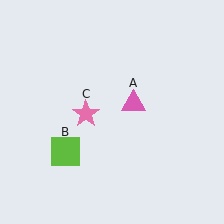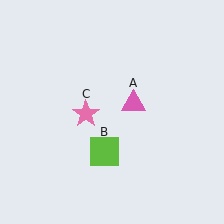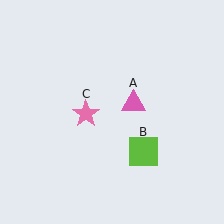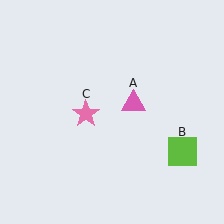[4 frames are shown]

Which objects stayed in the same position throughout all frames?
Pink triangle (object A) and pink star (object C) remained stationary.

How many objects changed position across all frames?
1 object changed position: lime square (object B).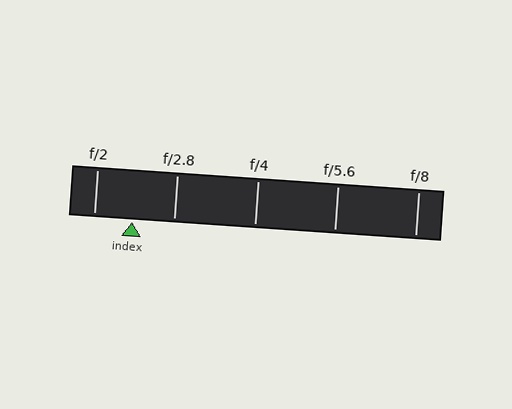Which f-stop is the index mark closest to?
The index mark is closest to f/2.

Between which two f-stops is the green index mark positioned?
The index mark is between f/2 and f/2.8.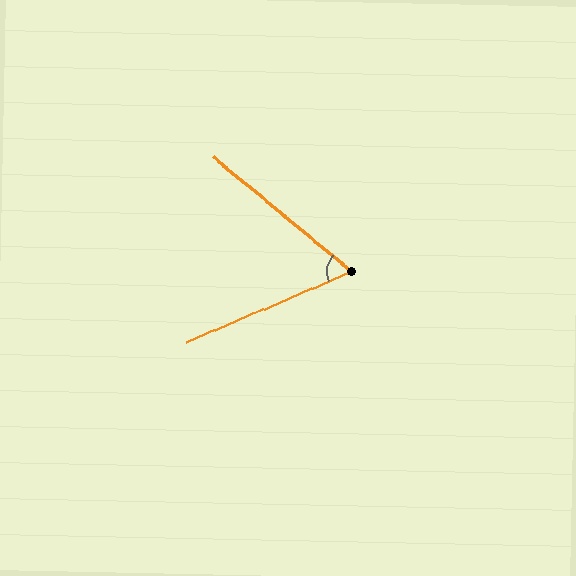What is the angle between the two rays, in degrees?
Approximately 63 degrees.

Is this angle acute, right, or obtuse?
It is acute.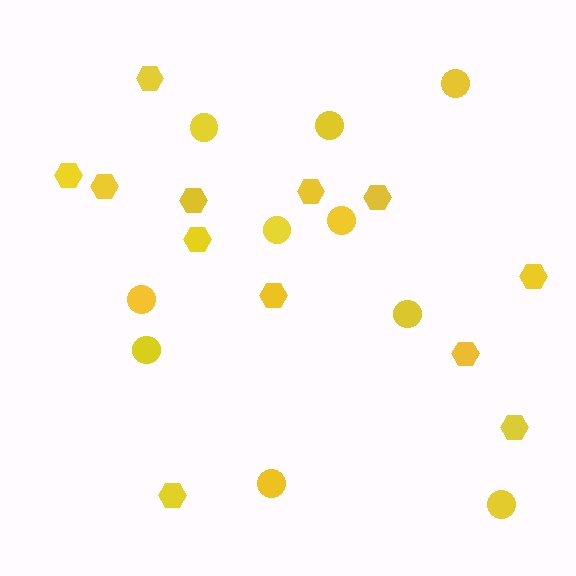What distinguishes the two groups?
There are 2 groups: one group of hexagons (12) and one group of circles (10).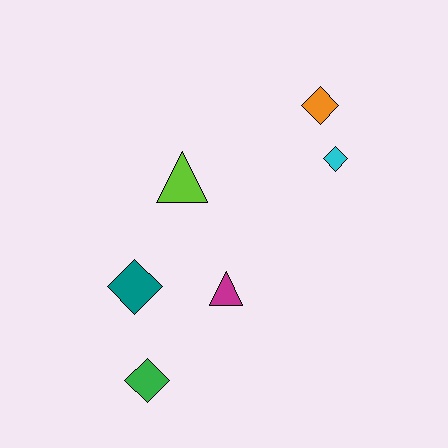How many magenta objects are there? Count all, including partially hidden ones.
There is 1 magenta object.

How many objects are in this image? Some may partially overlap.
There are 6 objects.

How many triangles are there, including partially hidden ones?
There are 2 triangles.